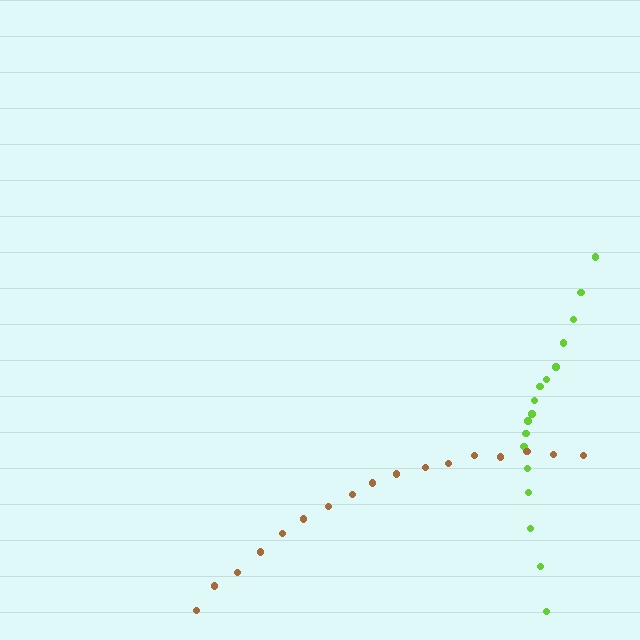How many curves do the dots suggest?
There are 2 distinct paths.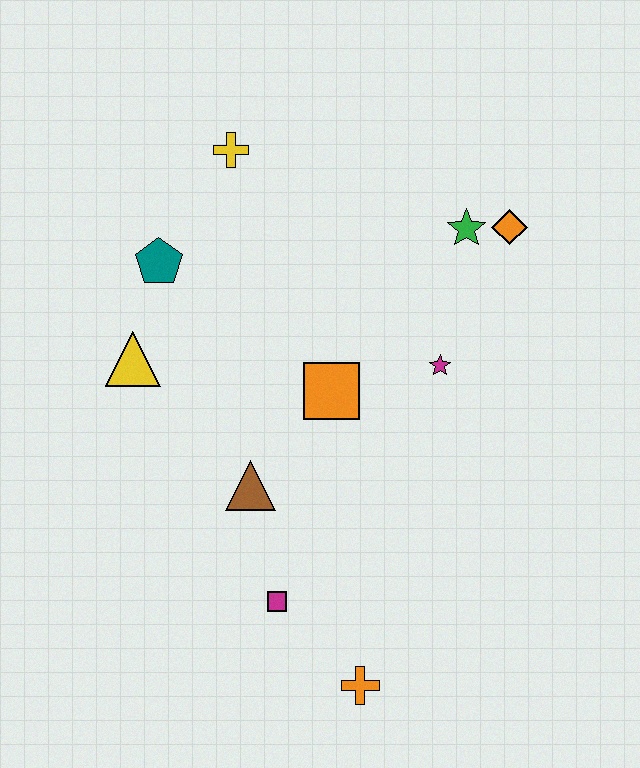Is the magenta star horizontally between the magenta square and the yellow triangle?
No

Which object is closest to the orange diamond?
The green star is closest to the orange diamond.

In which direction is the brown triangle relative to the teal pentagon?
The brown triangle is below the teal pentagon.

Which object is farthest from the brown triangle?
The orange diamond is farthest from the brown triangle.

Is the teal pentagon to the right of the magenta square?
No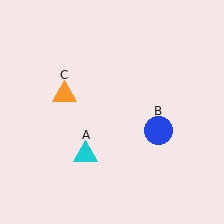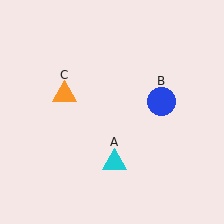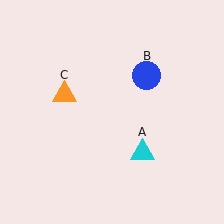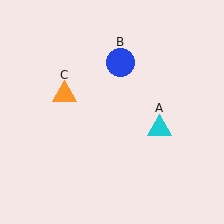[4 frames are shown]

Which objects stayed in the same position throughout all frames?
Orange triangle (object C) remained stationary.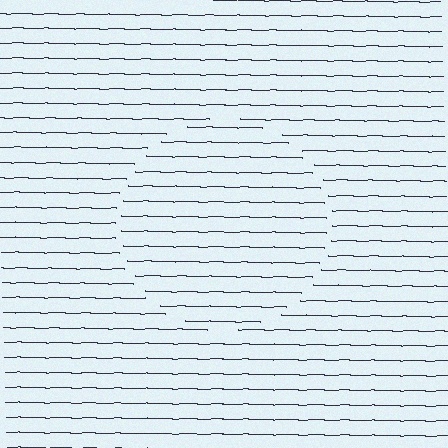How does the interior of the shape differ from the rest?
The interior of the shape contains the same grating, shifted by half a period — the contour is defined by the phase discontinuity where line-ends from the inner and outer gratings abut.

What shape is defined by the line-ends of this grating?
An illusory circle. The interior of the shape contains the same grating, shifted by half a period — the contour is defined by the phase discontinuity where line-ends from the inner and outer gratings abut.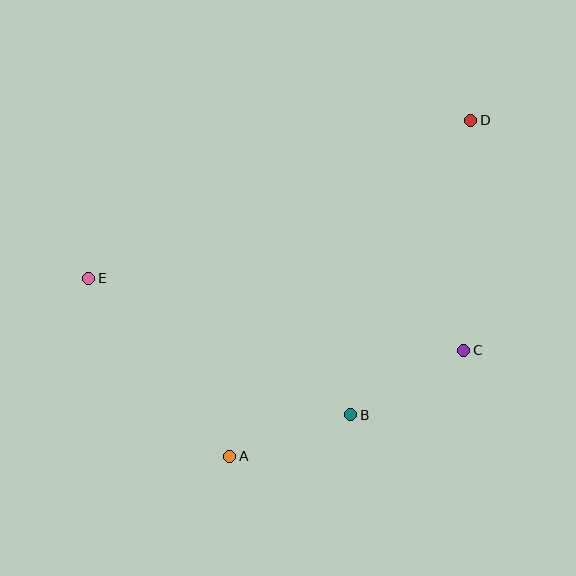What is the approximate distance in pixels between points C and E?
The distance between C and E is approximately 382 pixels.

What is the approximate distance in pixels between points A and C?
The distance between A and C is approximately 257 pixels.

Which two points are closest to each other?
Points A and B are closest to each other.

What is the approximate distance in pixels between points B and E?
The distance between B and E is approximately 295 pixels.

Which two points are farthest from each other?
Points A and D are farthest from each other.